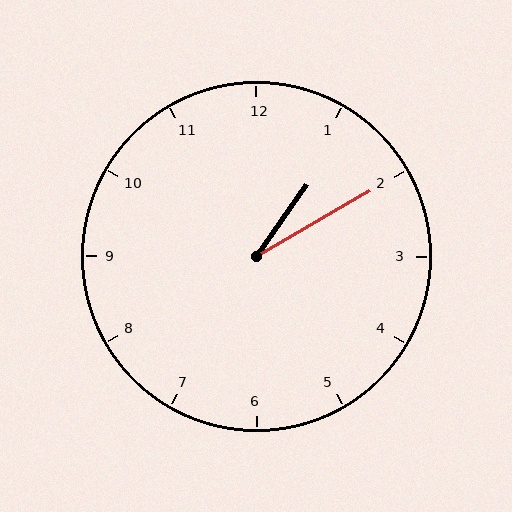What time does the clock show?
1:10.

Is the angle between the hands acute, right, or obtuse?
It is acute.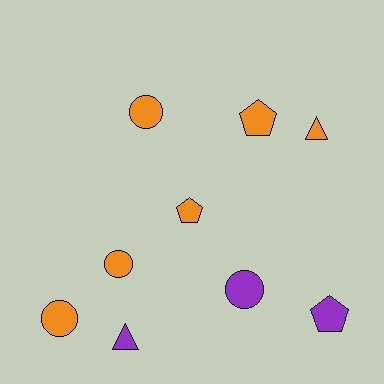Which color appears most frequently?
Orange, with 6 objects.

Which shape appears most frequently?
Circle, with 4 objects.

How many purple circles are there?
There is 1 purple circle.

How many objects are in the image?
There are 9 objects.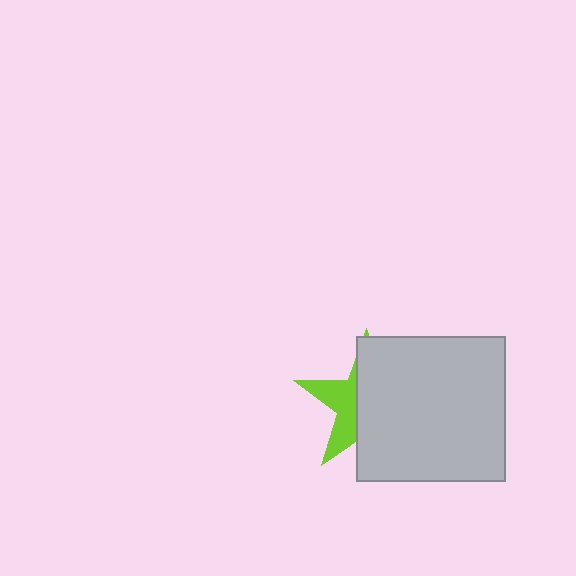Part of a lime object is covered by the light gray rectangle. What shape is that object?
It is a star.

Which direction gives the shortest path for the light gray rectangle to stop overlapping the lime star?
Moving right gives the shortest separation.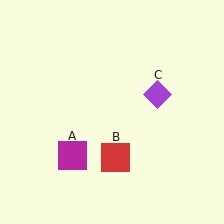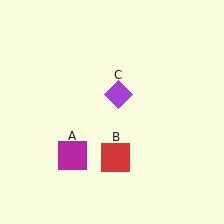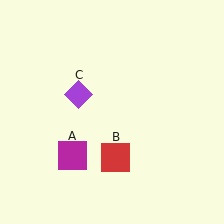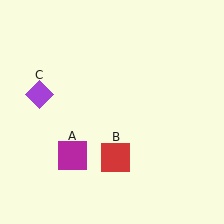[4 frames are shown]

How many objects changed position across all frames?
1 object changed position: purple diamond (object C).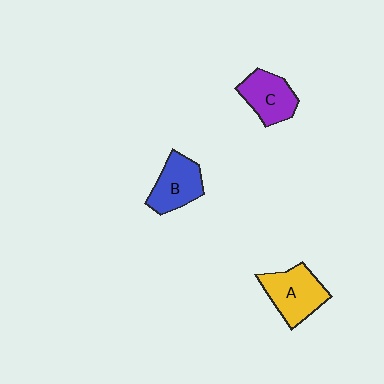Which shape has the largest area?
Shape A (yellow).